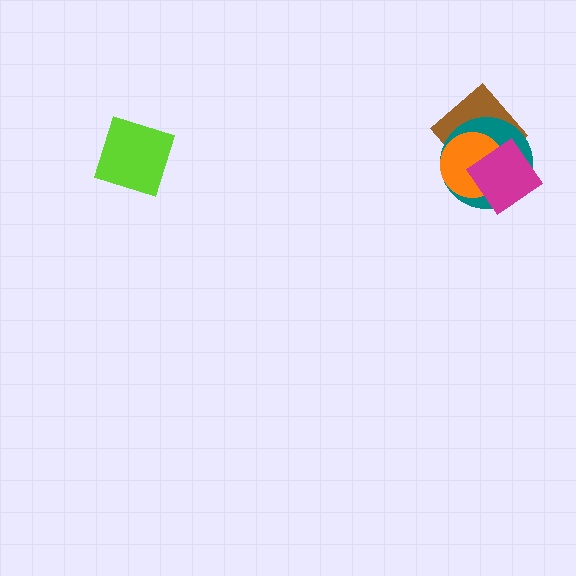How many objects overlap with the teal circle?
3 objects overlap with the teal circle.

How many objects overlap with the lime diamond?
0 objects overlap with the lime diamond.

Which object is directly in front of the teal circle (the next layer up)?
The orange circle is directly in front of the teal circle.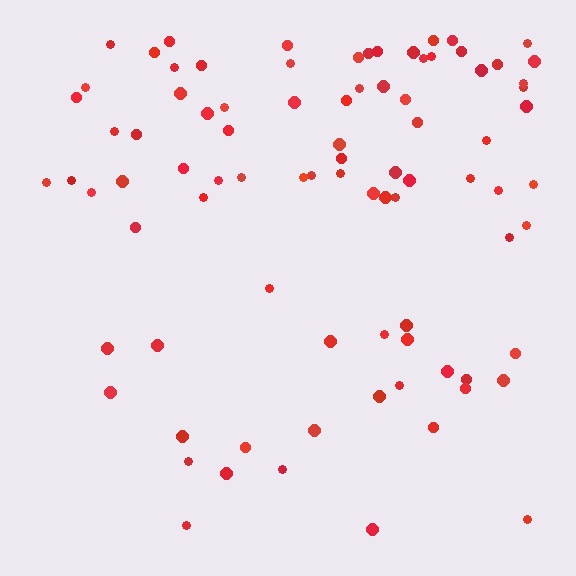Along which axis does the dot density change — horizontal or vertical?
Vertical.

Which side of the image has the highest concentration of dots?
The top.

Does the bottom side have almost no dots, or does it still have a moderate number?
Still a moderate number, just noticeably fewer than the top.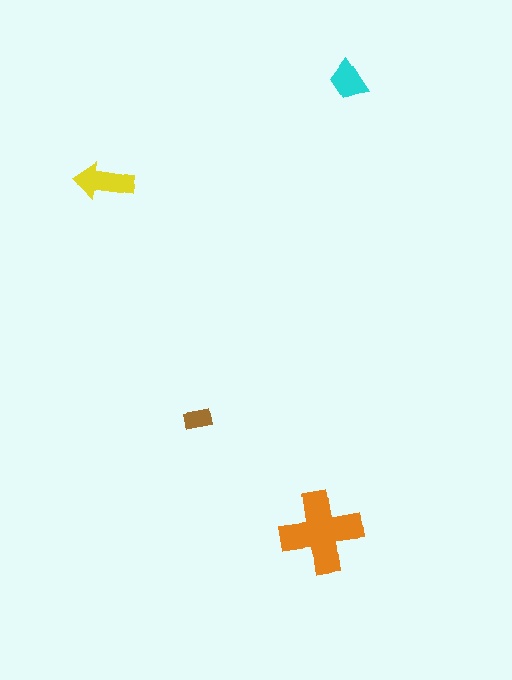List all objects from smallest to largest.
The brown rectangle, the cyan trapezoid, the yellow arrow, the orange cross.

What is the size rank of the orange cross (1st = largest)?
1st.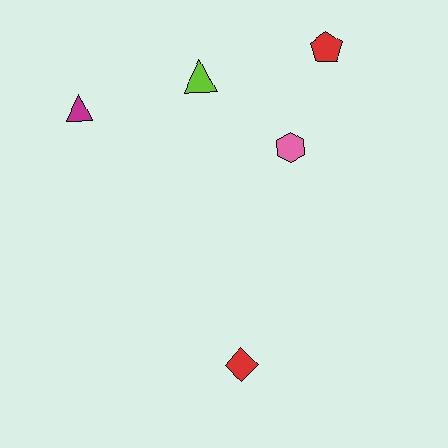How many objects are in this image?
There are 5 objects.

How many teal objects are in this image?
There are no teal objects.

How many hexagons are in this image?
There is 1 hexagon.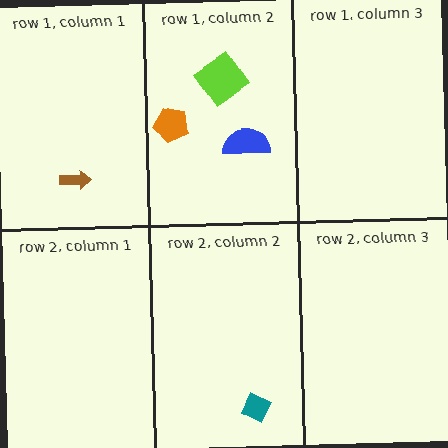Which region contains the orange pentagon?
The row 1, column 2 region.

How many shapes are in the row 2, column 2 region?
1.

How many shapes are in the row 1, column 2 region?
3.